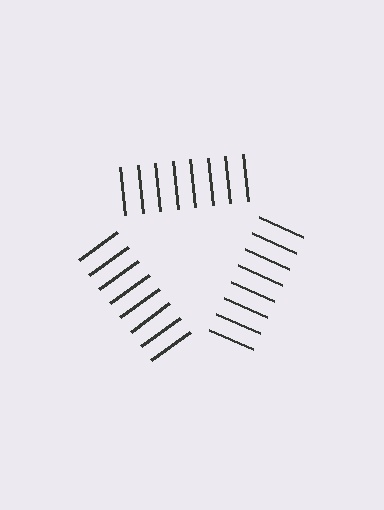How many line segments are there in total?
24 — 8 along each of the 3 edges.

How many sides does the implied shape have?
3 sides — the line-ends trace a triangle.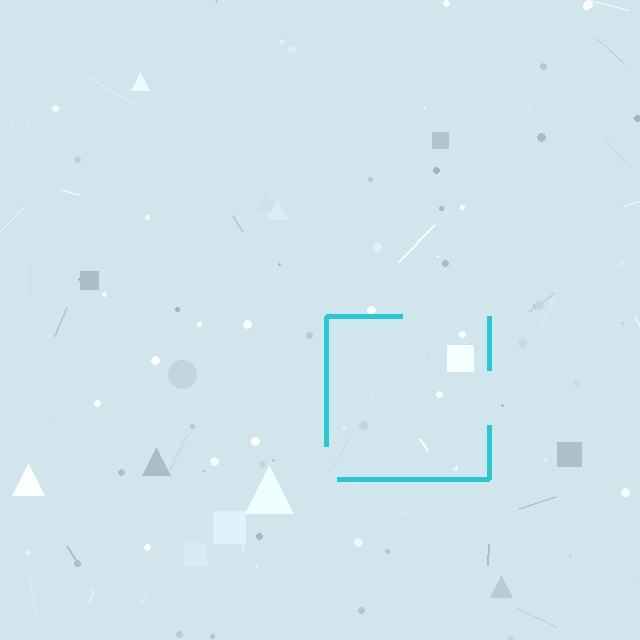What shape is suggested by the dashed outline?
The dashed outline suggests a square.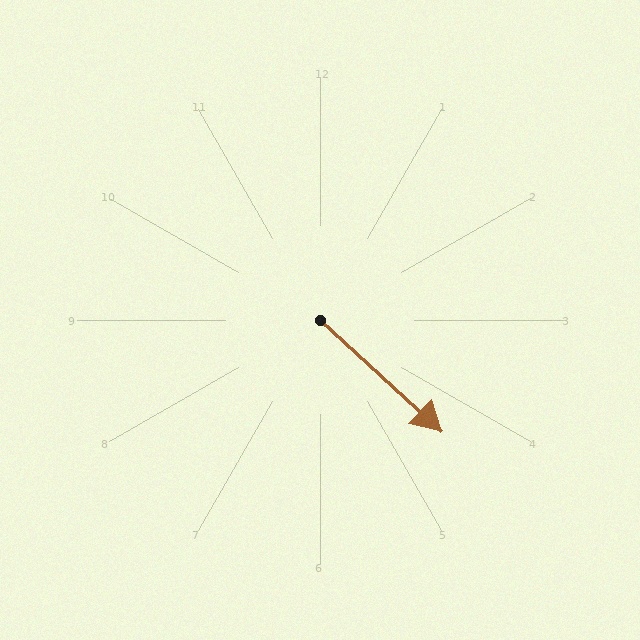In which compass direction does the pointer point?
Southeast.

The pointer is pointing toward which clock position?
Roughly 4 o'clock.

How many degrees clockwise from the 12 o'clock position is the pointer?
Approximately 132 degrees.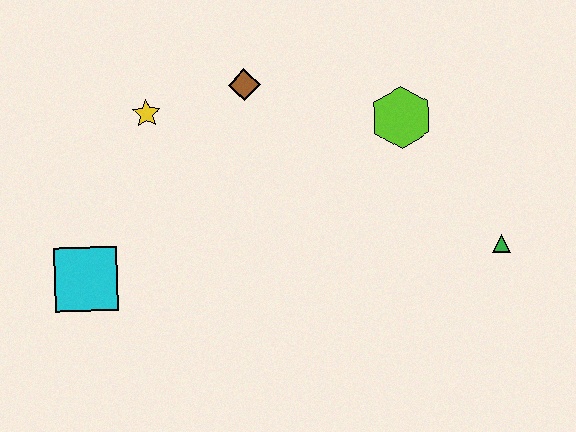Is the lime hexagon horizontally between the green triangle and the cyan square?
Yes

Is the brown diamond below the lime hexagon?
No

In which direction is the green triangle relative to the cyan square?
The green triangle is to the right of the cyan square.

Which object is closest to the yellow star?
The brown diamond is closest to the yellow star.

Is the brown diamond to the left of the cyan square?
No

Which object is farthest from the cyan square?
The green triangle is farthest from the cyan square.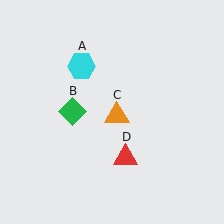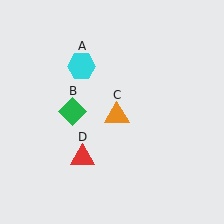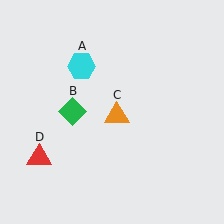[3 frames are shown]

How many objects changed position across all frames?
1 object changed position: red triangle (object D).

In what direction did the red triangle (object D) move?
The red triangle (object D) moved left.